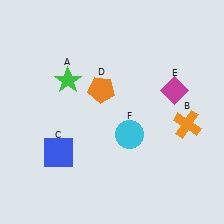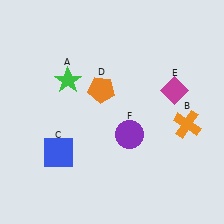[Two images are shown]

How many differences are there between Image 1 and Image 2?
There is 1 difference between the two images.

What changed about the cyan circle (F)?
In Image 1, F is cyan. In Image 2, it changed to purple.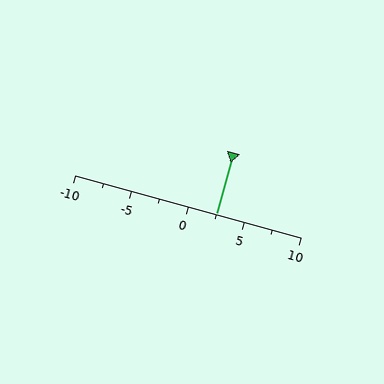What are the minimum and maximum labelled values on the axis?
The axis runs from -10 to 10.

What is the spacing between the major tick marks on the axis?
The major ticks are spaced 5 apart.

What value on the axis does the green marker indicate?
The marker indicates approximately 2.5.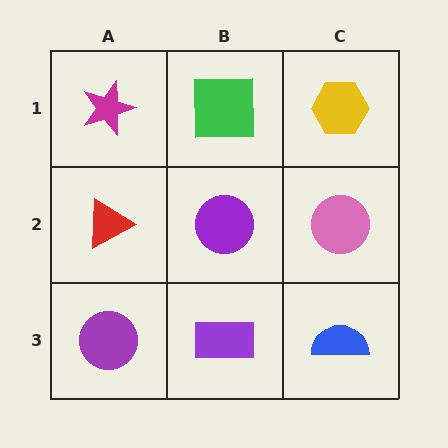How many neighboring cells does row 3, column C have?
2.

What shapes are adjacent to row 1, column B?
A purple circle (row 2, column B), a magenta star (row 1, column A), a yellow hexagon (row 1, column C).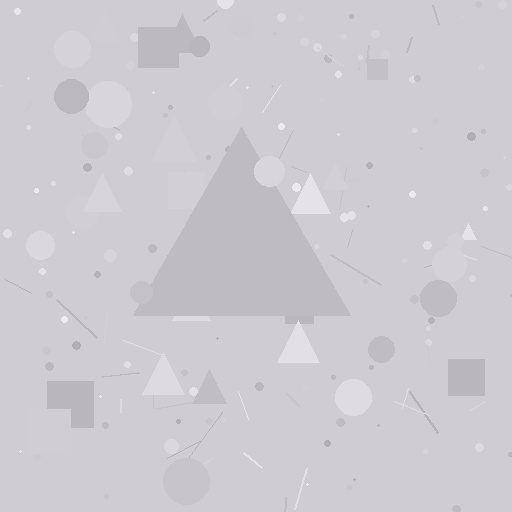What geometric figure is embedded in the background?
A triangle is embedded in the background.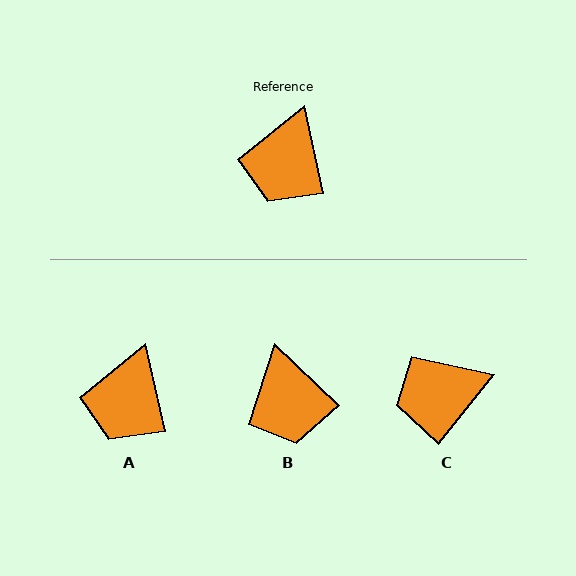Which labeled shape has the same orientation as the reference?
A.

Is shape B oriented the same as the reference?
No, it is off by about 33 degrees.